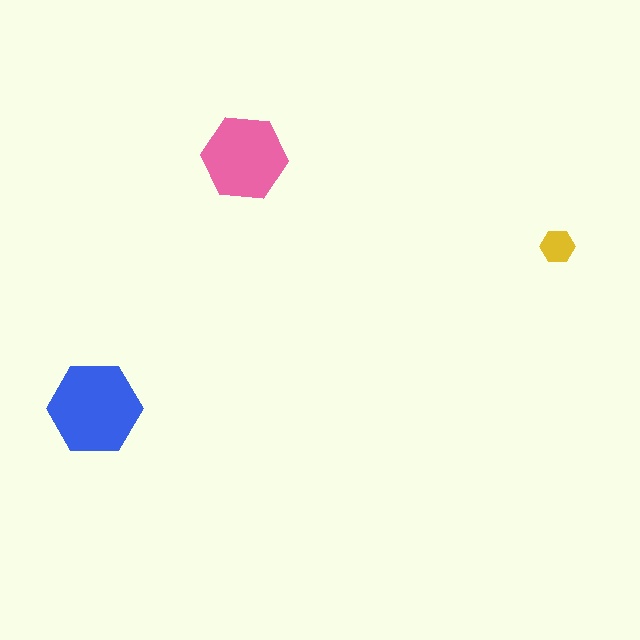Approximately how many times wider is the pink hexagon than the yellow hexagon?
About 2.5 times wider.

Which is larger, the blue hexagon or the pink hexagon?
The blue one.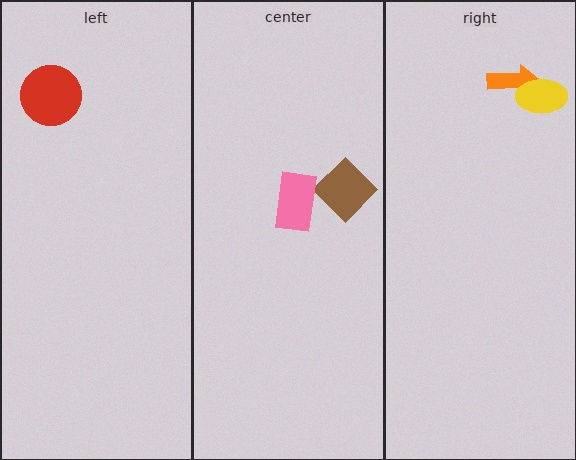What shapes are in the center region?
The brown diamond, the pink rectangle.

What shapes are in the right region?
The orange arrow, the yellow ellipse.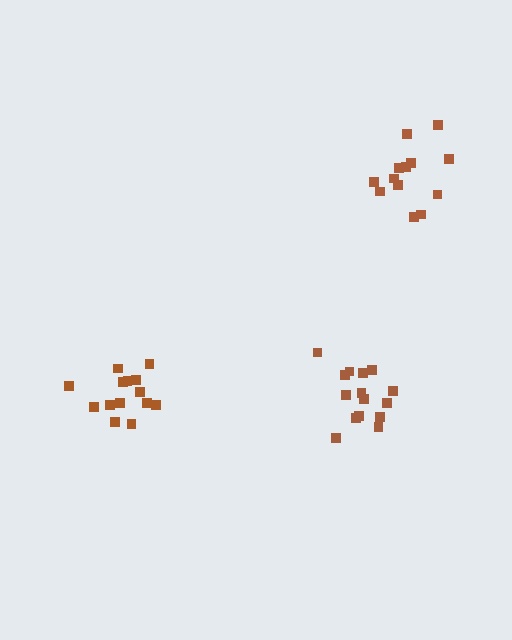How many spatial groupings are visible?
There are 3 spatial groupings.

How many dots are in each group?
Group 1: 14 dots, Group 2: 13 dots, Group 3: 15 dots (42 total).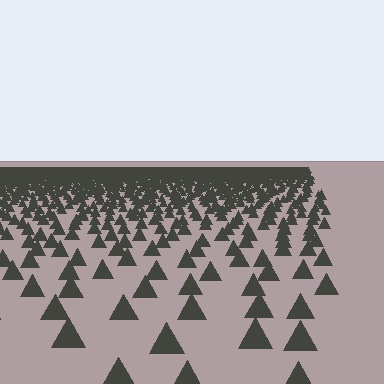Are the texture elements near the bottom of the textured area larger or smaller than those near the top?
Larger. Near the bottom, elements are closer to the viewer and appear at a bigger on-screen size.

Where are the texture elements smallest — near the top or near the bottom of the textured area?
Near the top.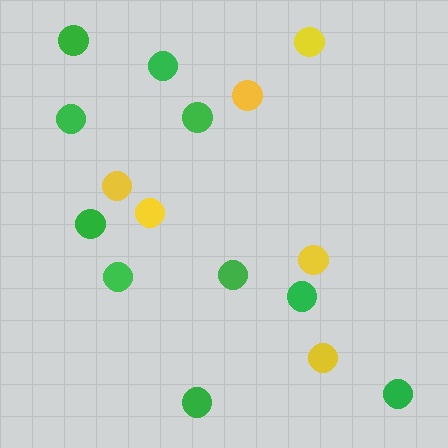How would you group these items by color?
There are 2 groups: one group of green circles (10) and one group of yellow circles (6).